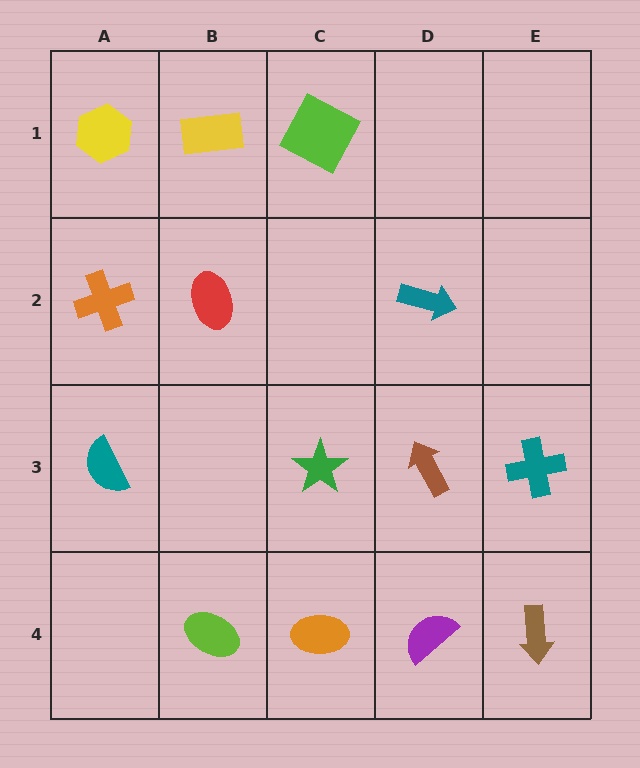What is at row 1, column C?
A lime square.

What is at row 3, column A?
A teal semicircle.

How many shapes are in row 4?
4 shapes.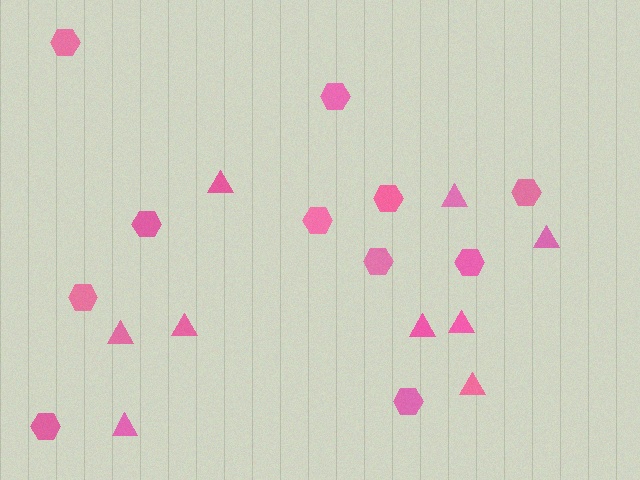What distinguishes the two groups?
There are 2 groups: one group of triangles (9) and one group of hexagons (11).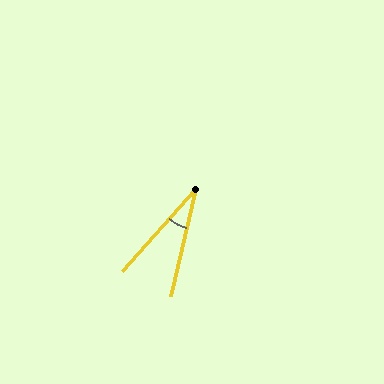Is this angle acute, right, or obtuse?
It is acute.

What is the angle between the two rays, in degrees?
Approximately 28 degrees.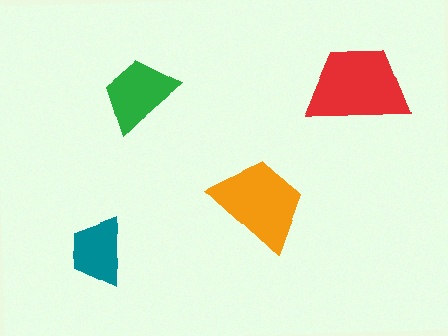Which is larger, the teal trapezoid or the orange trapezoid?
The orange one.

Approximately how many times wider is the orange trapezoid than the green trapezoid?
About 1.5 times wider.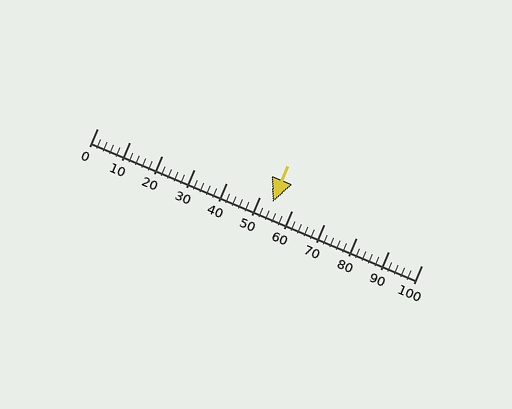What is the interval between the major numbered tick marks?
The major tick marks are spaced 10 units apart.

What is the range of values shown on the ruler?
The ruler shows values from 0 to 100.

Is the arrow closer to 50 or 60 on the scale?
The arrow is closer to 50.